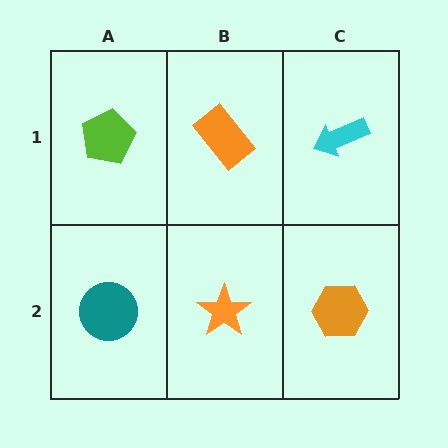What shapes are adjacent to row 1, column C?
An orange hexagon (row 2, column C), an orange rectangle (row 1, column B).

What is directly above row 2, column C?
A cyan arrow.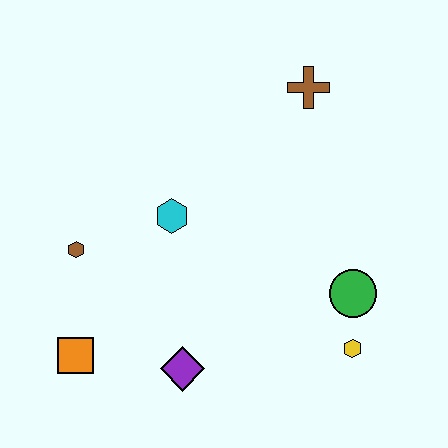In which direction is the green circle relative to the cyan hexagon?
The green circle is to the right of the cyan hexagon.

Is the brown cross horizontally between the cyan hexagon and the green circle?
Yes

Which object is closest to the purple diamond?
The orange square is closest to the purple diamond.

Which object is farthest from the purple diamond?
The brown cross is farthest from the purple diamond.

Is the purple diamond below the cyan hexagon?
Yes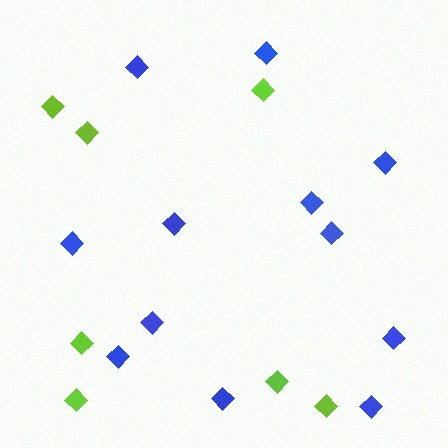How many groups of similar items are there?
There are 2 groups: one group of blue diamonds (12) and one group of lime diamonds (7).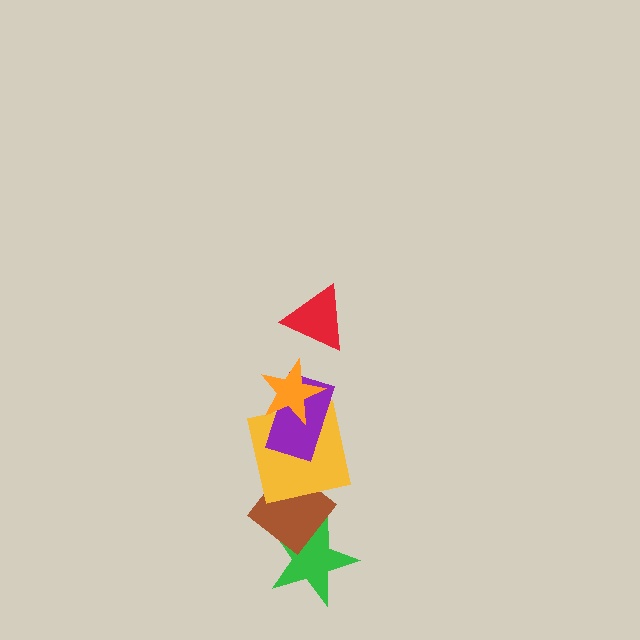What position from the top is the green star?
The green star is 6th from the top.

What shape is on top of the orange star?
The red triangle is on top of the orange star.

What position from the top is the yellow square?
The yellow square is 4th from the top.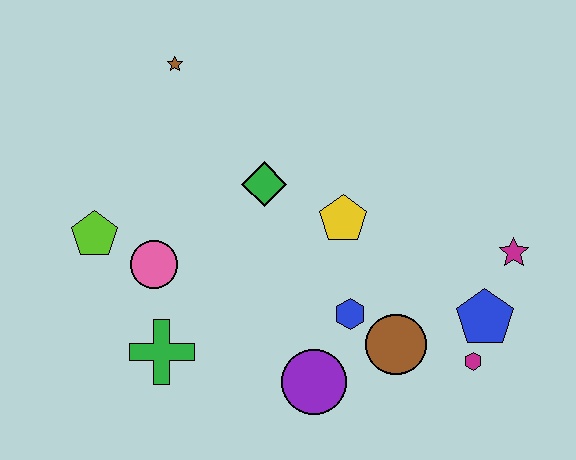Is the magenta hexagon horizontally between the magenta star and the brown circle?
Yes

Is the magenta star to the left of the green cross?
No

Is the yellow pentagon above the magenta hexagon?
Yes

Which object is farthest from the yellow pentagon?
The lime pentagon is farthest from the yellow pentagon.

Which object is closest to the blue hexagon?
The brown circle is closest to the blue hexagon.